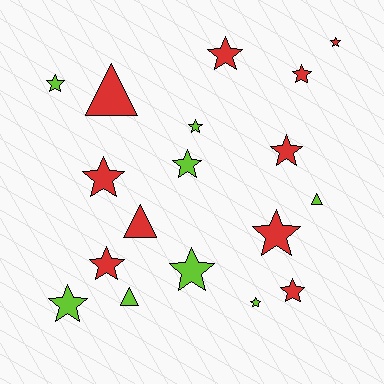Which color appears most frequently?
Red, with 10 objects.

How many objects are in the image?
There are 18 objects.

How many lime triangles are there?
There are 2 lime triangles.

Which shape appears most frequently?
Star, with 14 objects.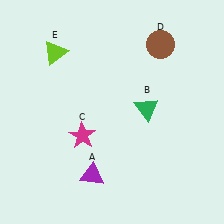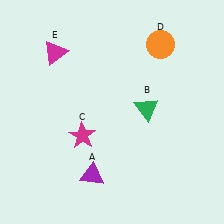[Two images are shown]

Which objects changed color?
D changed from brown to orange. E changed from lime to magenta.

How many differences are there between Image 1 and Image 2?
There are 2 differences between the two images.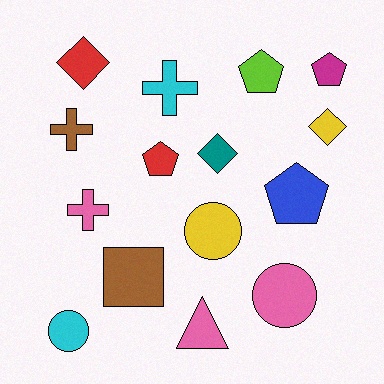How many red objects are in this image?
There are 2 red objects.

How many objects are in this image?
There are 15 objects.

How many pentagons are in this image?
There are 4 pentagons.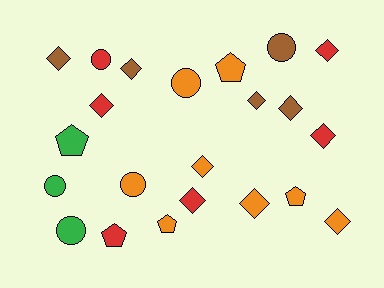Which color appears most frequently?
Orange, with 8 objects.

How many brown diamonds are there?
There are 4 brown diamonds.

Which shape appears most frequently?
Diamond, with 11 objects.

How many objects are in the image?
There are 22 objects.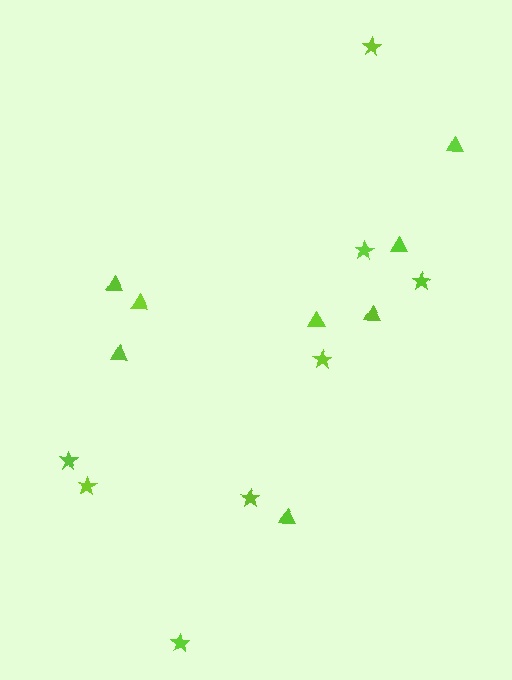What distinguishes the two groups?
There are 2 groups: one group of stars (8) and one group of triangles (8).